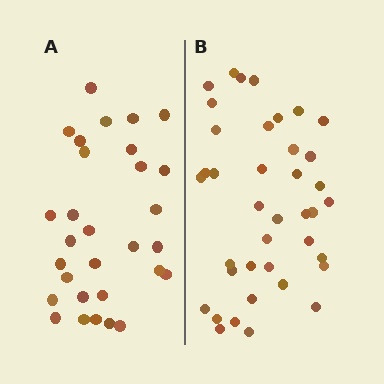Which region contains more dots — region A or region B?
Region B (the right region) has more dots.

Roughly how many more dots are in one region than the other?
Region B has roughly 8 or so more dots than region A.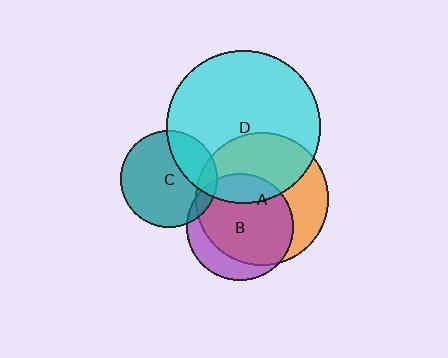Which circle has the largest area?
Circle D (cyan).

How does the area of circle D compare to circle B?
Approximately 2.1 times.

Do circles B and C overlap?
Yes.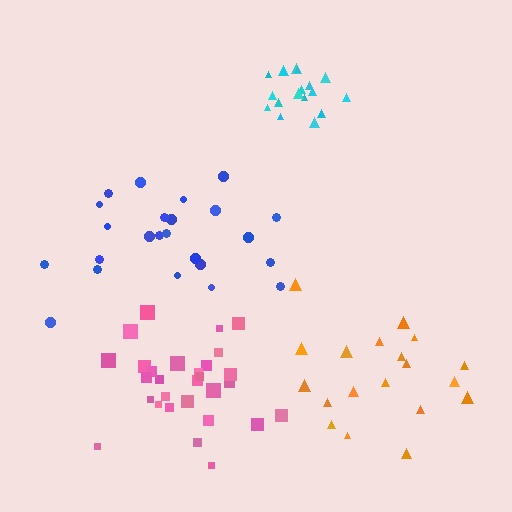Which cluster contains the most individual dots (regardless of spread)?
Pink (29).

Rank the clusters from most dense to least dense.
cyan, pink, blue, orange.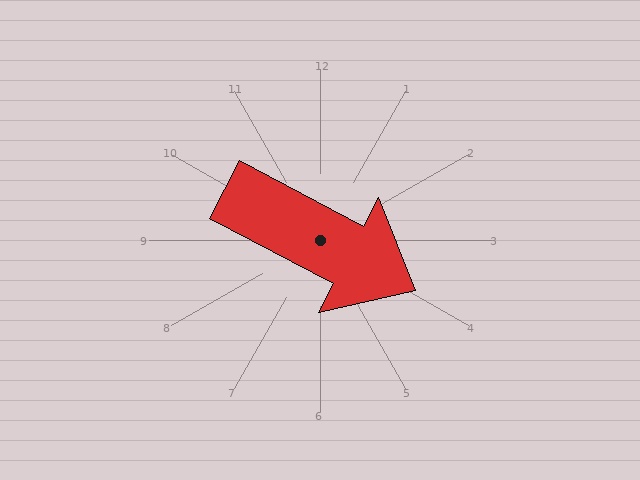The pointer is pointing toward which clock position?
Roughly 4 o'clock.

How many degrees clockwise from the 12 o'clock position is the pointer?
Approximately 118 degrees.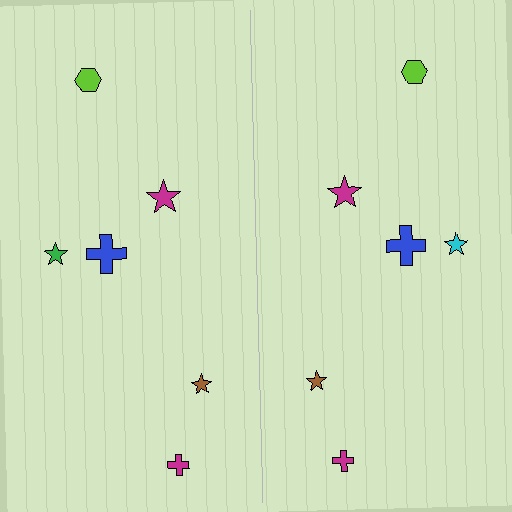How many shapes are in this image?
There are 12 shapes in this image.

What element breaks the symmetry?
The cyan star on the right side breaks the symmetry — its mirror counterpart is green.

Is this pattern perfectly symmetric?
No, the pattern is not perfectly symmetric. The cyan star on the right side breaks the symmetry — its mirror counterpart is green.